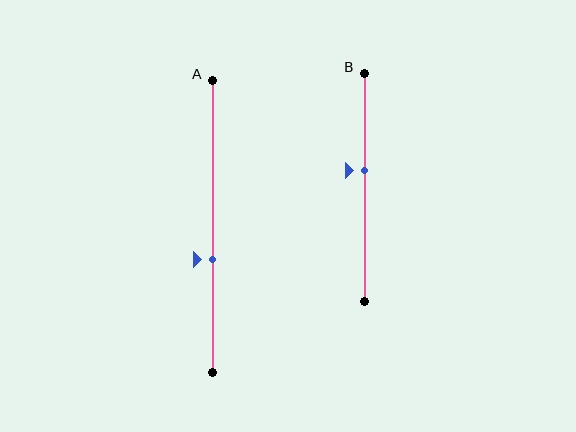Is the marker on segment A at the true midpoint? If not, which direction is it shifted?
No, the marker on segment A is shifted downward by about 11% of the segment length.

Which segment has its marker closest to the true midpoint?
Segment B has its marker closest to the true midpoint.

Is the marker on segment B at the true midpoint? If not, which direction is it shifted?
No, the marker on segment B is shifted upward by about 8% of the segment length.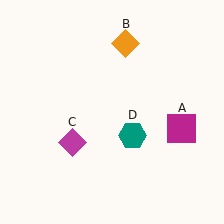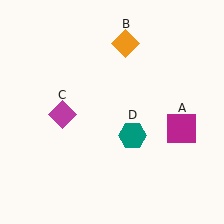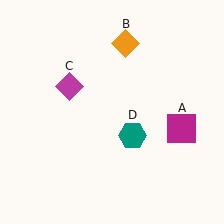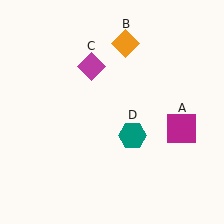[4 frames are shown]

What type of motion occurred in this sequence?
The magenta diamond (object C) rotated clockwise around the center of the scene.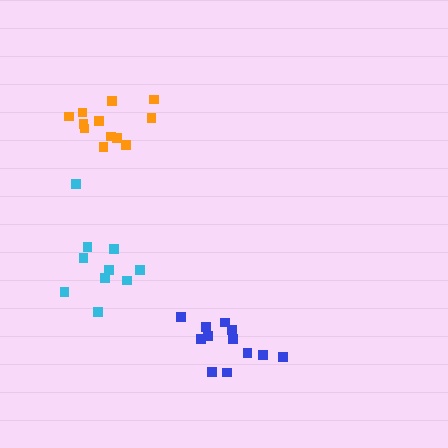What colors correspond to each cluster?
The clusters are colored: cyan, orange, blue.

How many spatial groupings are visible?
There are 3 spatial groupings.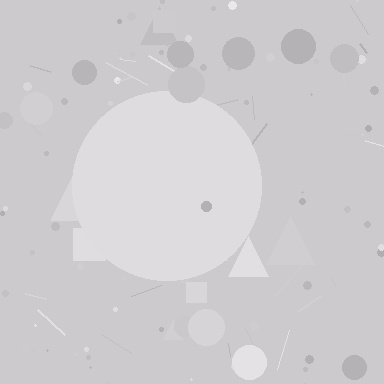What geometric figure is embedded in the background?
A circle is embedded in the background.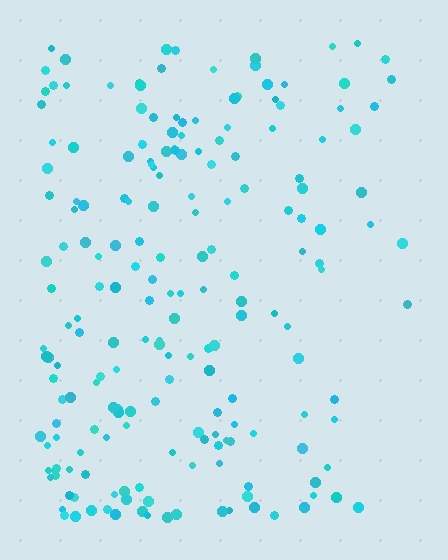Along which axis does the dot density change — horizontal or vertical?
Horizontal.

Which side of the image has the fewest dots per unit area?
The right.